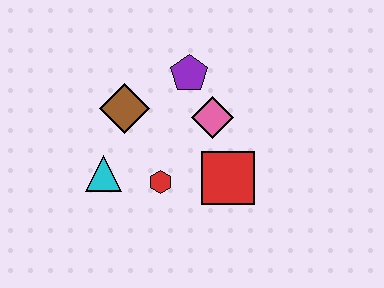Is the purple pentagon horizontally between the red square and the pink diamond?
No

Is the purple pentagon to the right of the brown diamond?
Yes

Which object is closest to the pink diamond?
The purple pentagon is closest to the pink diamond.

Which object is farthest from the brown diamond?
The red square is farthest from the brown diamond.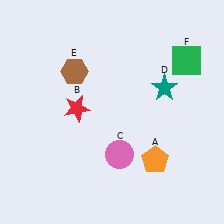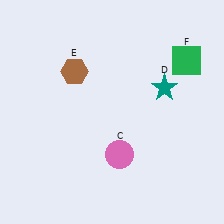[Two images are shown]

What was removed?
The red star (B), the orange pentagon (A) were removed in Image 2.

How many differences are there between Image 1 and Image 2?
There are 2 differences between the two images.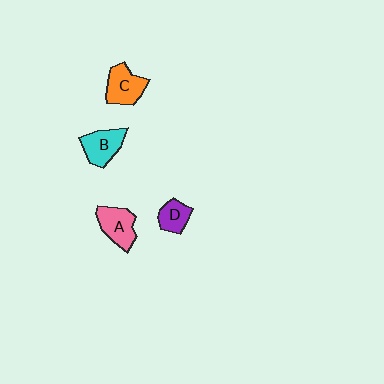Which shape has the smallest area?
Shape D (purple).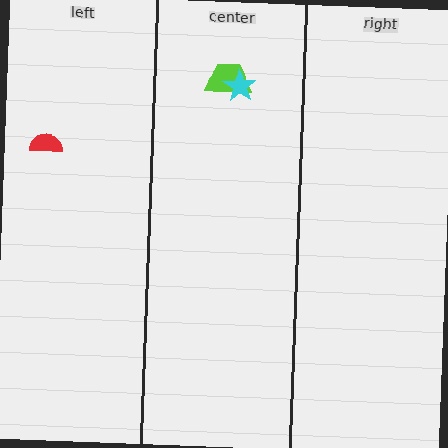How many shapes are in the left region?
1.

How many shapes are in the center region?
2.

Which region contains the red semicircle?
The left region.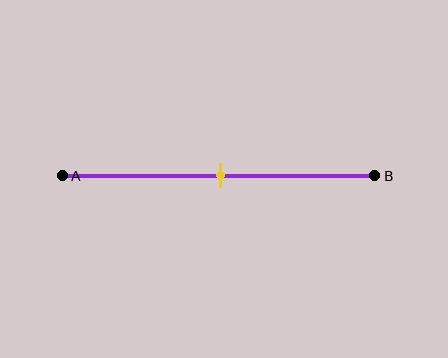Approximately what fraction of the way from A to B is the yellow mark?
The yellow mark is approximately 50% of the way from A to B.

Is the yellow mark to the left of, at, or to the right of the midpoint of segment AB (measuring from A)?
The yellow mark is approximately at the midpoint of segment AB.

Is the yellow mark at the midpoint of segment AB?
Yes, the mark is approximately at the midpoint.